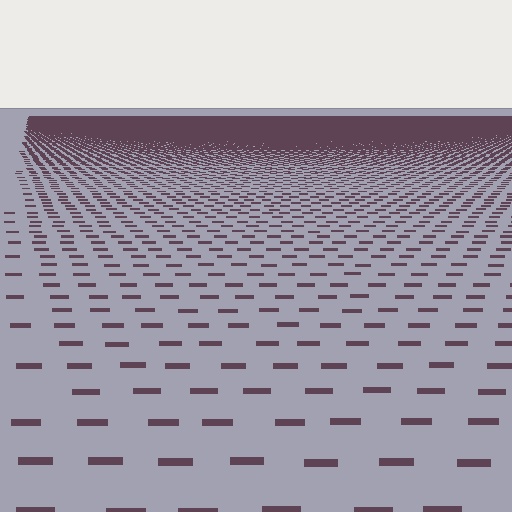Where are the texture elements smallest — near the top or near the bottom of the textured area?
Near the top.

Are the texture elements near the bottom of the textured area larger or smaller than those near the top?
Larger. Near the bottom, elements are closer to the viewer and appear at a bigger on-screen size.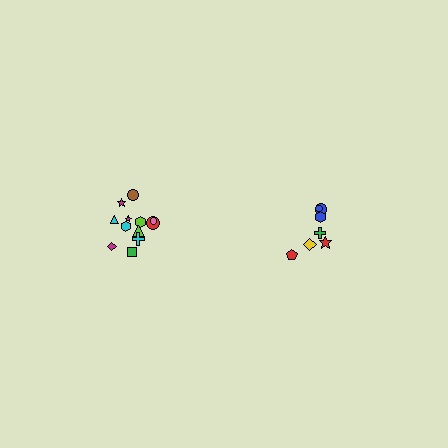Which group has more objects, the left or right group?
The left group.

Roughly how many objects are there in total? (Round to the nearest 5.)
Roughly 20 objects in total.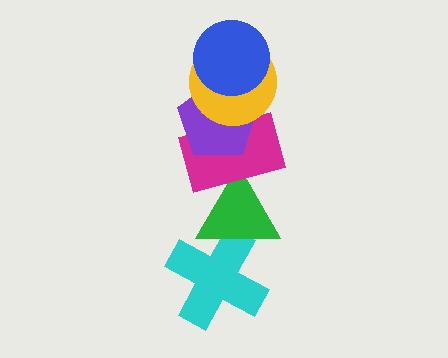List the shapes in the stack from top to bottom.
From top to bottom: the blue circle, the yellow circle, the purple pentagon, the magenta rectangle, the green triangle, the cyan cross.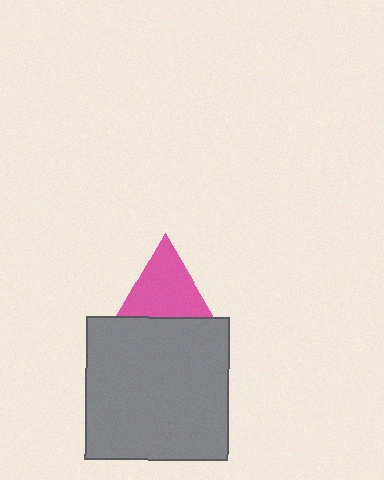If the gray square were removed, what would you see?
You would see the complete pink triangle.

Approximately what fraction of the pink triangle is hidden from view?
Roughly 32% of the pink triangle is hidden behind the gray square.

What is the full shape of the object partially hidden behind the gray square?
The partially hidden object is a pink triangle.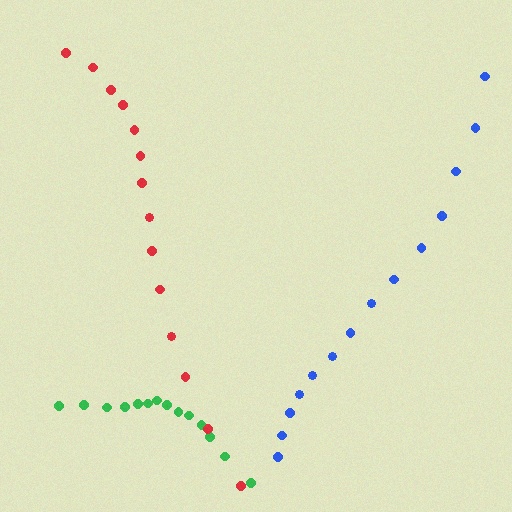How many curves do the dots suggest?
There are 3 distinct paths.